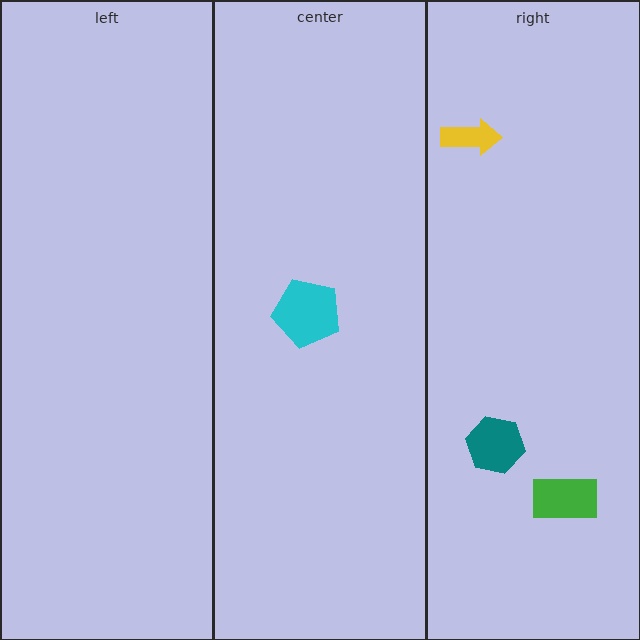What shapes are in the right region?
The teal hexagon, the yellow arrow, the green rectangle.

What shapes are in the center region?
The cyan pentagon.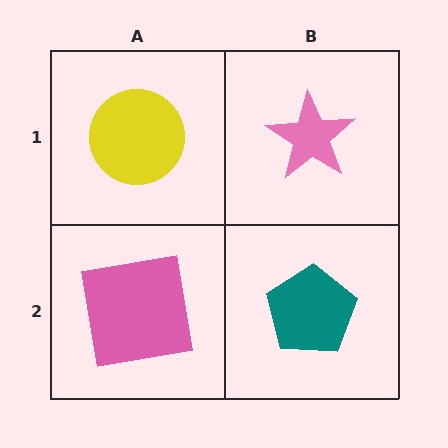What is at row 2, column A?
A pink square.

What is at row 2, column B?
A teal pentagon.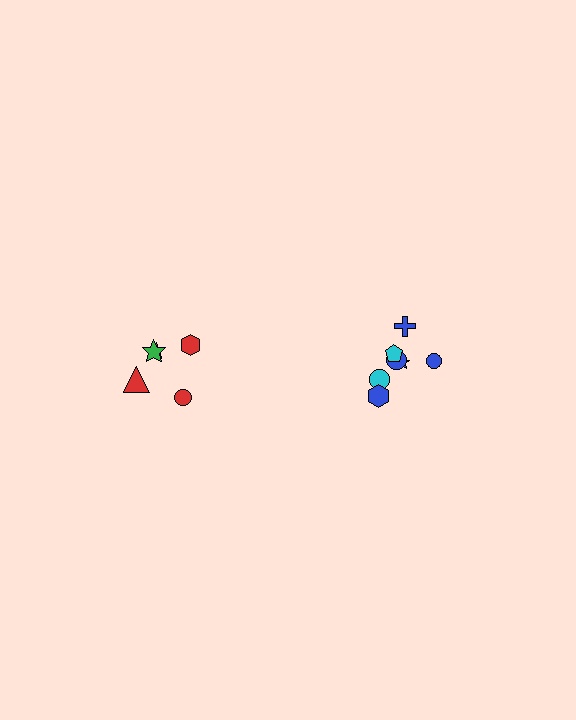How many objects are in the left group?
There are 5 objects.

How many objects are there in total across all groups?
There are 12 objects.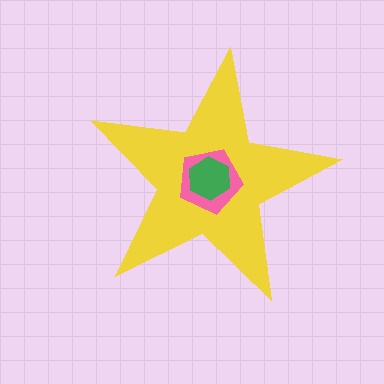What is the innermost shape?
The green hexagon.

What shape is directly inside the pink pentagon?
The green hexagon.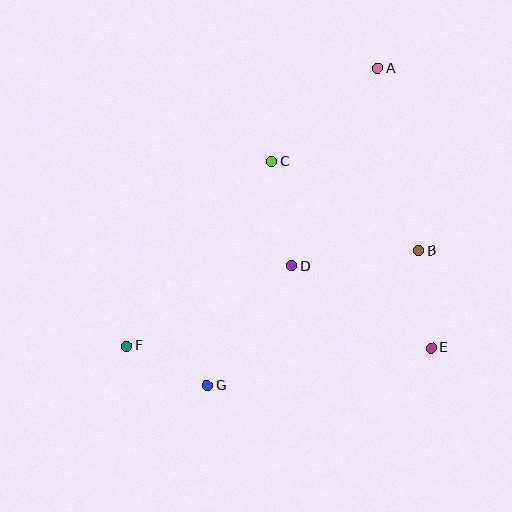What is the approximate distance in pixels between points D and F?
The distance between D and F is approximately 184 pixels.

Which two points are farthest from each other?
Points A and F are farthest from each other.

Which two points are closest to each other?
Points F and G are closest to each other.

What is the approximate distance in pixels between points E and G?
The distance between E and G is approximately 227 pixels.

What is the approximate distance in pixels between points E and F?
The distance between E and F is approximately 305 pixels.